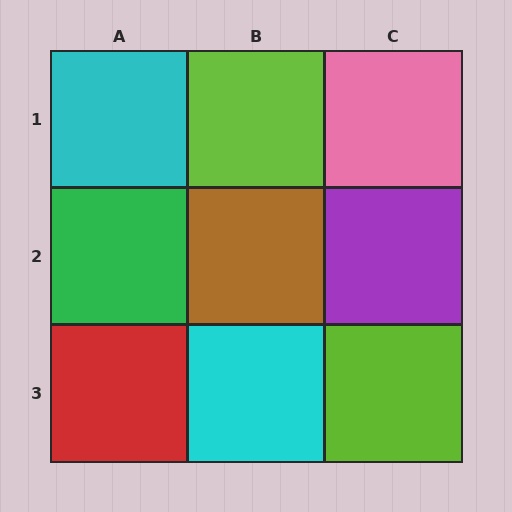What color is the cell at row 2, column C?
Purple.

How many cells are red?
1 cell is red.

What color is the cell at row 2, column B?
Brown.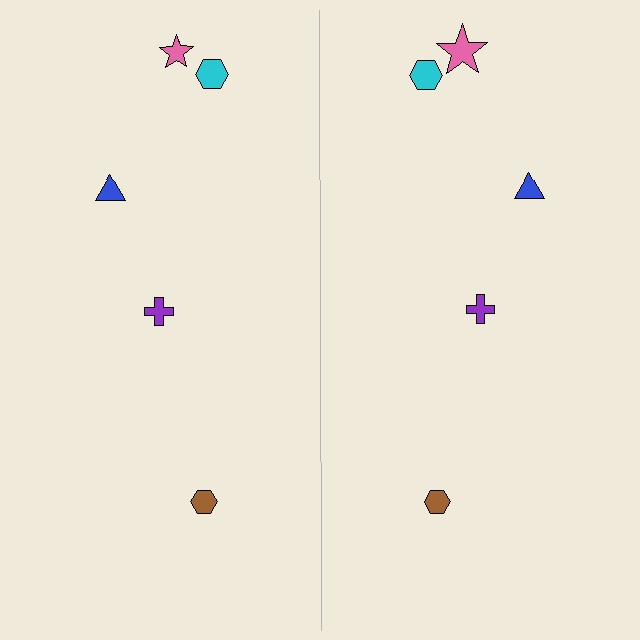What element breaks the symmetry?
The pink star on the right side has a different size than its mirror counterpart.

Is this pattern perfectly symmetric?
No, the pattern is not perfectly symmetric. The pink star on the right side has a different size than its mirror counterpart.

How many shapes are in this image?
There are 10 shapes in this image.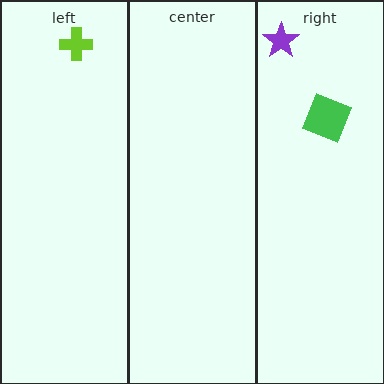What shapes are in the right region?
The green square, the purple star.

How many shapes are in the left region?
1.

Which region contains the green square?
The right region.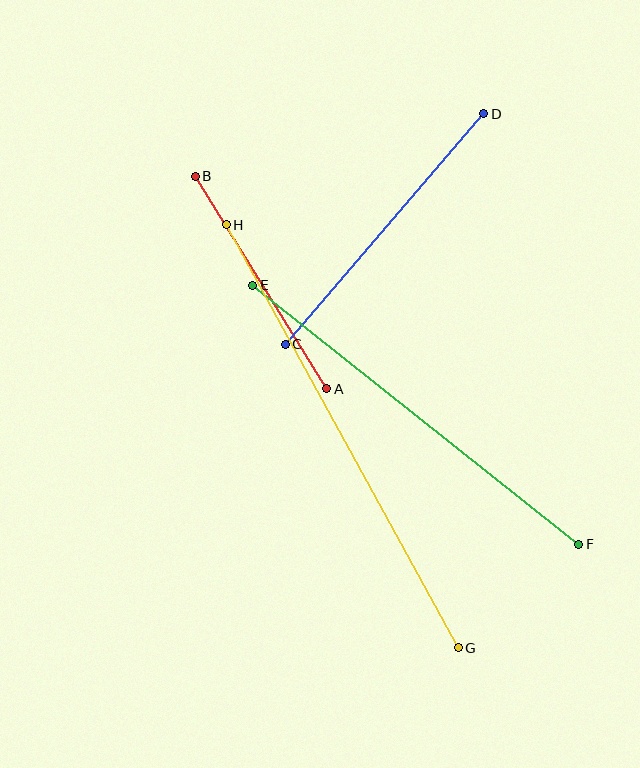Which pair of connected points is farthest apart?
Points G and H are farthest apart.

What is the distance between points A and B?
The distance is approximately 250 pixels.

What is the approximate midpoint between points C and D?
The midpoint is at approximately (385, 229) pixels.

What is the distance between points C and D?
The distance is approximately 304 pixels.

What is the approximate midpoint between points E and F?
The midpoint is at approximately (416, 415) pixels.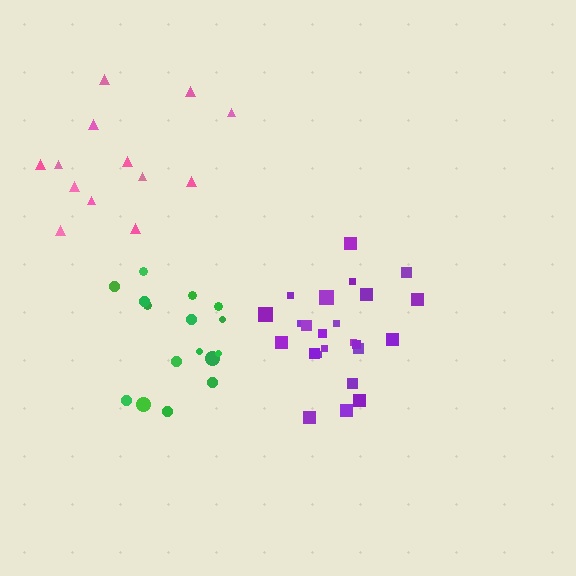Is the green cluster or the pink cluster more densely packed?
Green.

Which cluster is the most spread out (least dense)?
Pink.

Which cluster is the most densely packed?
Purple.